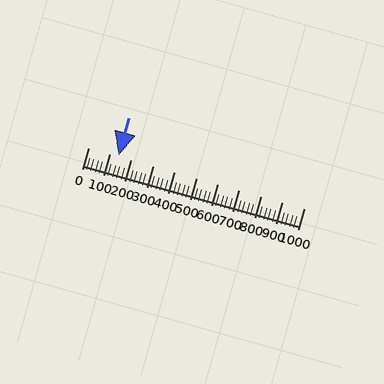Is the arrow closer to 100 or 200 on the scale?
The arrow is closer to 100.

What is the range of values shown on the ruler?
The ruler shows values from 0 to 1000.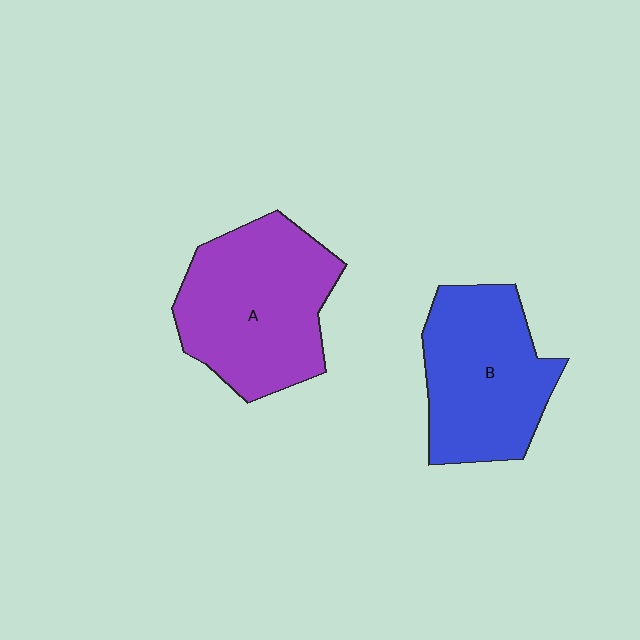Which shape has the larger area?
Shape A (purple).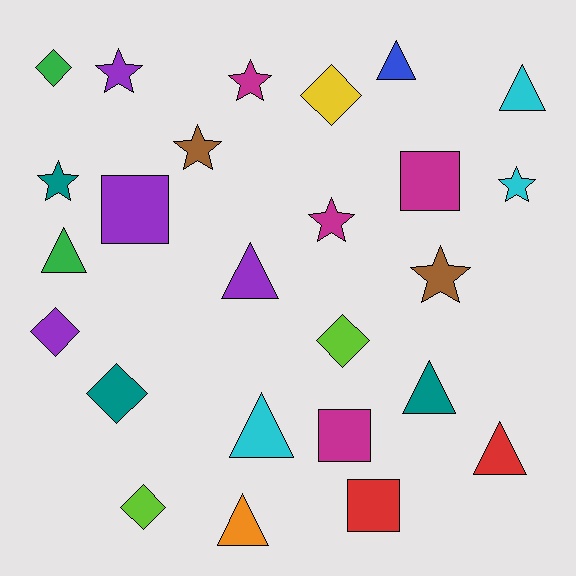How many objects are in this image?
There are 25 objects.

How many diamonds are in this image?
There are 6 diamonds.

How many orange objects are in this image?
There is 1 orange object.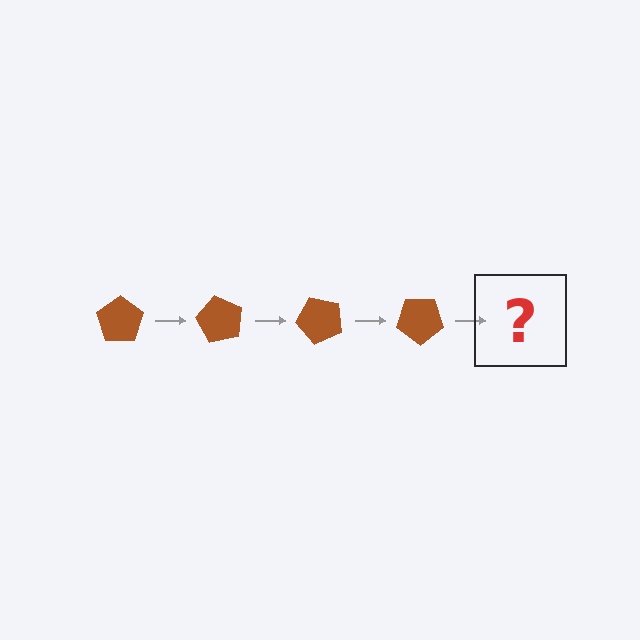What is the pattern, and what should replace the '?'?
The pattern is that the pentagon rotates 60 degrees each step. The '?' should be a brown pentagon rotated 240 degrees.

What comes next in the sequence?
The next element should be a brown pentagon rotated 240 degrees.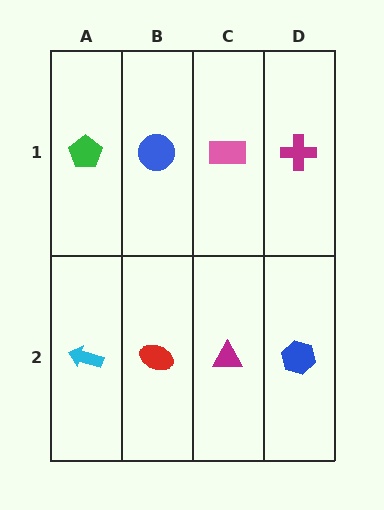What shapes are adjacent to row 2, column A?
A green pentagon (row 1, column A), a red ellipse (row 2, column B).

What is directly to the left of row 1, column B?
A green pentagon.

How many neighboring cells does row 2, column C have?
3.